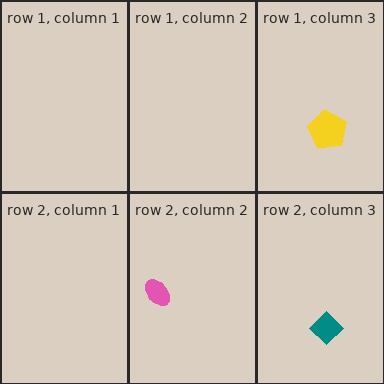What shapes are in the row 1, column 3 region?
The yellow pentagon.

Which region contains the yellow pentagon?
The row 1, column 3 region.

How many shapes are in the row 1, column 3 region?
1.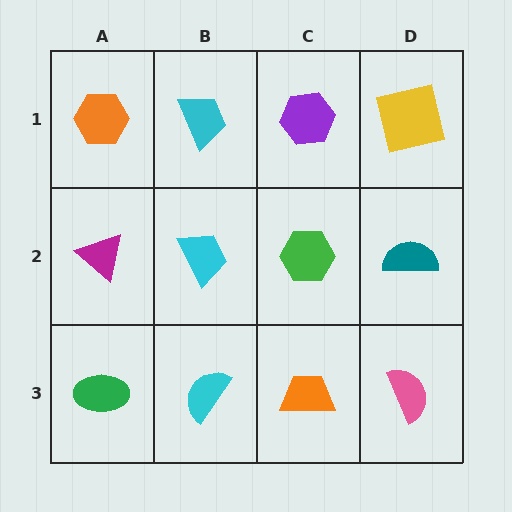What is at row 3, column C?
An orange trapezoid.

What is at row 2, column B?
A cyan trapezoid.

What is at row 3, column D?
A pink semicircle.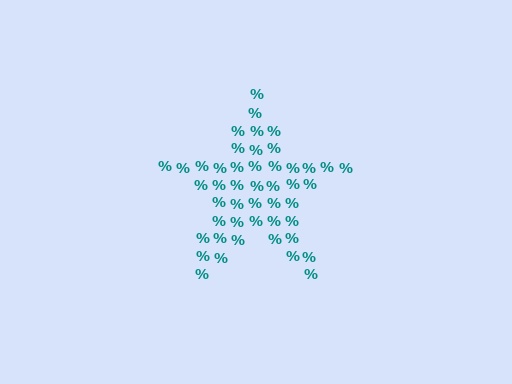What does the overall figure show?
The overall figure shows a star.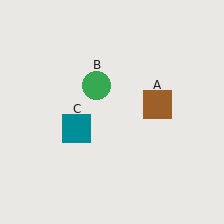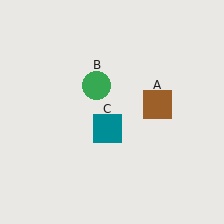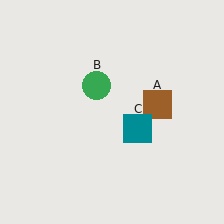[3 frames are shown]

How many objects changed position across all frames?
1 object changed position: teal square (object C).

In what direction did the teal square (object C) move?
The teal square (object C) moved right.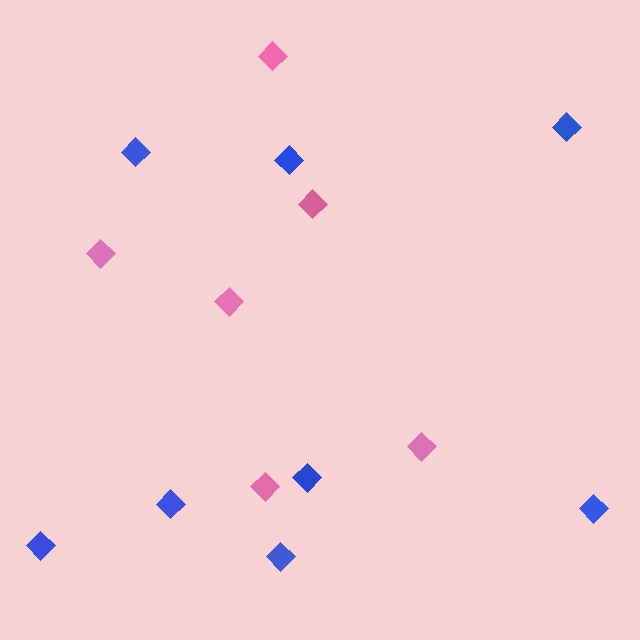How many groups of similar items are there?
There are 2 groups: one group of pink diamonds (6) and one group of blue diamonds (8).